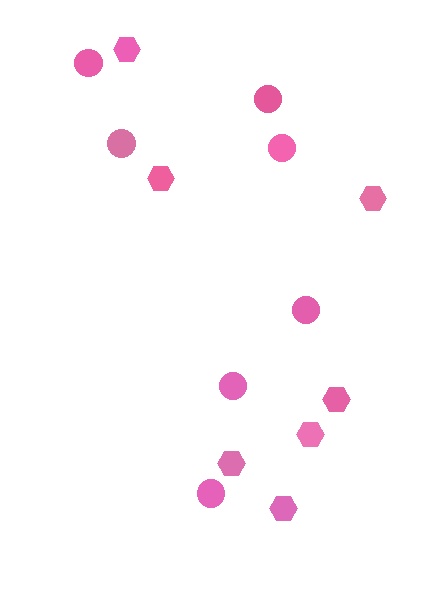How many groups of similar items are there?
There are 2 groups: one group of circles (7) and one group of hexagons (7).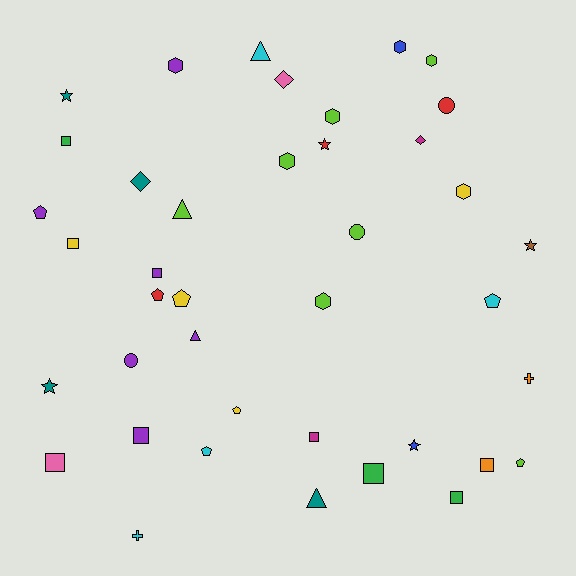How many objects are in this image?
There are 40 objects.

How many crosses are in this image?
There are 2 crosses.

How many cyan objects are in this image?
There are 4 cyan objects.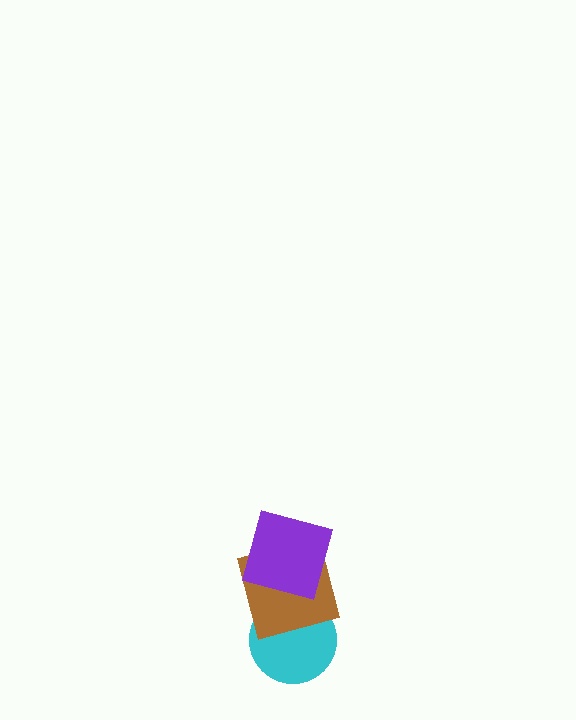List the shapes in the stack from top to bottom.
From top to bottom: the purple square, the brown square, the cyan circle.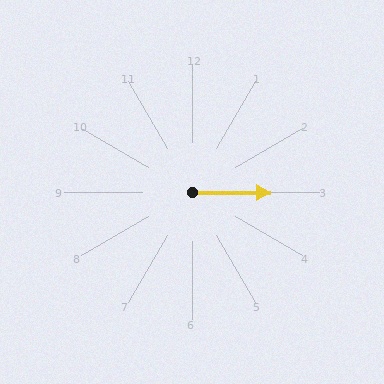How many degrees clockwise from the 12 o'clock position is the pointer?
Approximately 91 degrees.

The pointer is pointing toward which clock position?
Roughly 3 o'clock.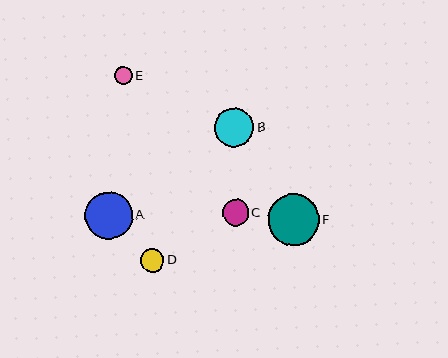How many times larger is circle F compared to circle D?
Circle F is approximately 2.2 times the size of circle D.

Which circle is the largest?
Circle F is the largest with a size of approximately 51 pixels.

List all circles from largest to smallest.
From largest to smallest: F, A, B, C, D, E.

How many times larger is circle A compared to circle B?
Circle A is approximately 1.2 times the size of circle B.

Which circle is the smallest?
Circle E is the smallest with a size of approximately 18 pixels.